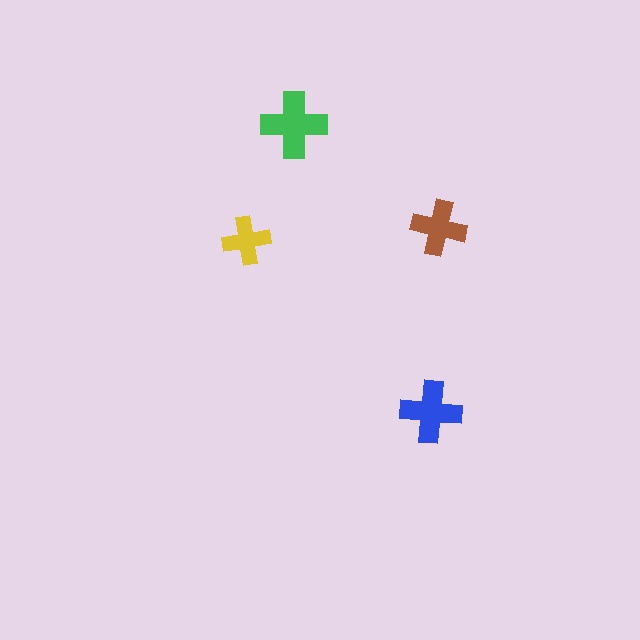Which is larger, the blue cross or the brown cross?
The blue one.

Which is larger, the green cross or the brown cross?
The green one.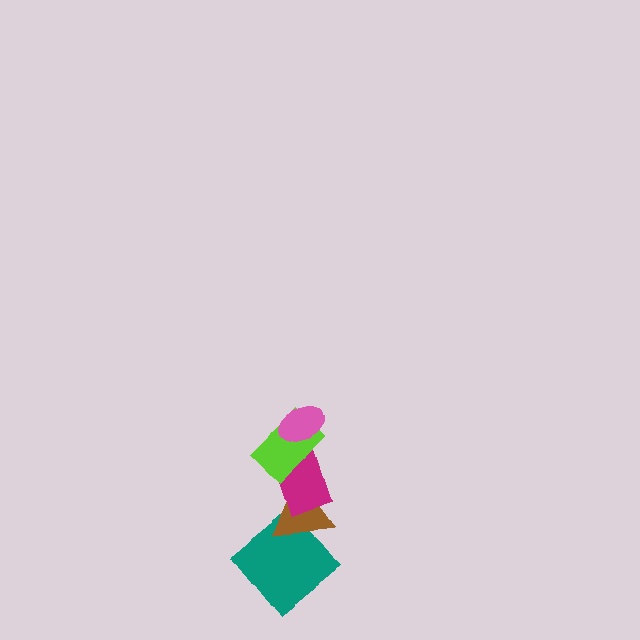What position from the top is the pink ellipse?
The pink ellipse is 1st from the top.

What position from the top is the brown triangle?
The brown triangle is 4th from the top.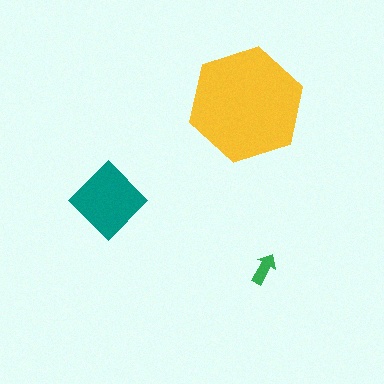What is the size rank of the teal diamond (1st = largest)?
2nd.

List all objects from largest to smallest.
The yellow hexagon, the teal diamond, the green arrow.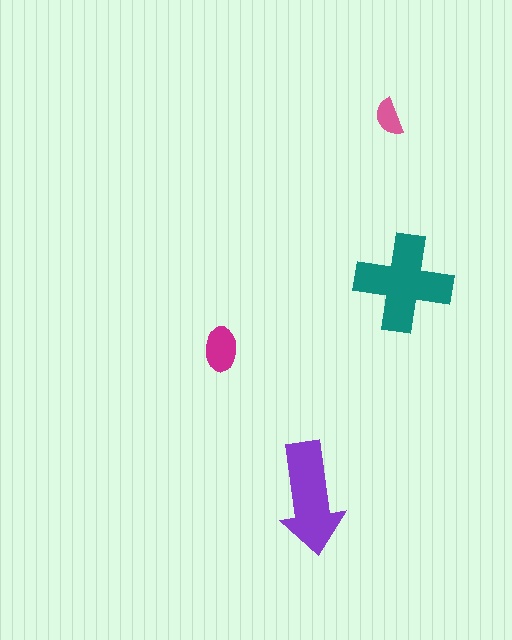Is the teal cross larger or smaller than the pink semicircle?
Larger.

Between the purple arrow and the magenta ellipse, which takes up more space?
The purple arrow.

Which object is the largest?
The teal cross.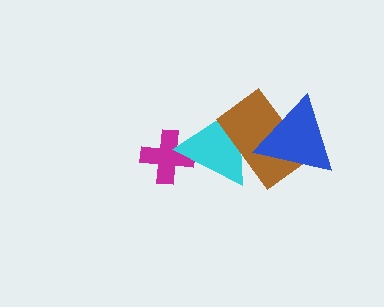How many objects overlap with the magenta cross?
1 object overlaps with the magenta cross.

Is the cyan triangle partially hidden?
Yes, it is partially covered by another shape.